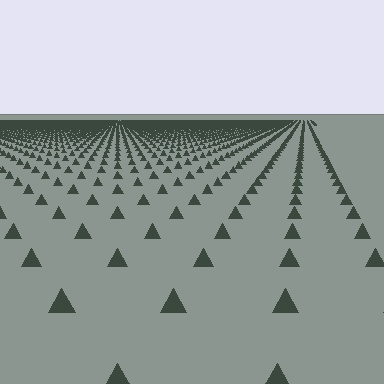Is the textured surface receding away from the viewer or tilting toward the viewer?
The surface is receding away from the viewer. Texture elements get smaller and denser toward the top.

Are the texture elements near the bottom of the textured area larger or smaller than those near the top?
Larger. Near the bottom, elements are closer to the viewer and appear at a bigger on-screen size.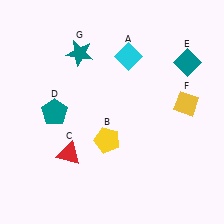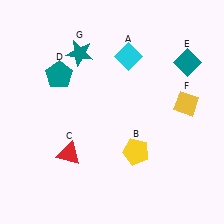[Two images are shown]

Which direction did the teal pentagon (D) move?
The teal pentagon (D) moved up.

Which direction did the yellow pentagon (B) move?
The yellow pentagon (B) moved right.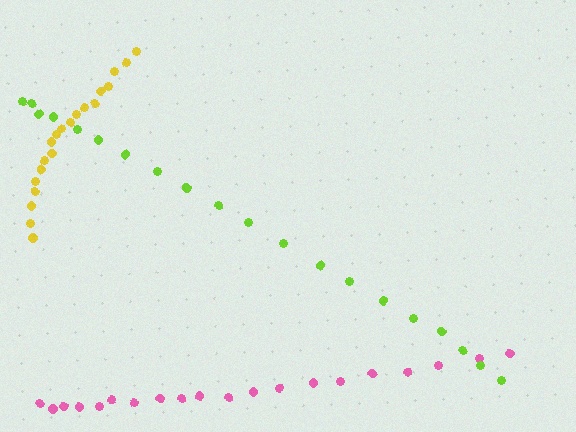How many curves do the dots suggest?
There are 3 distinct paths.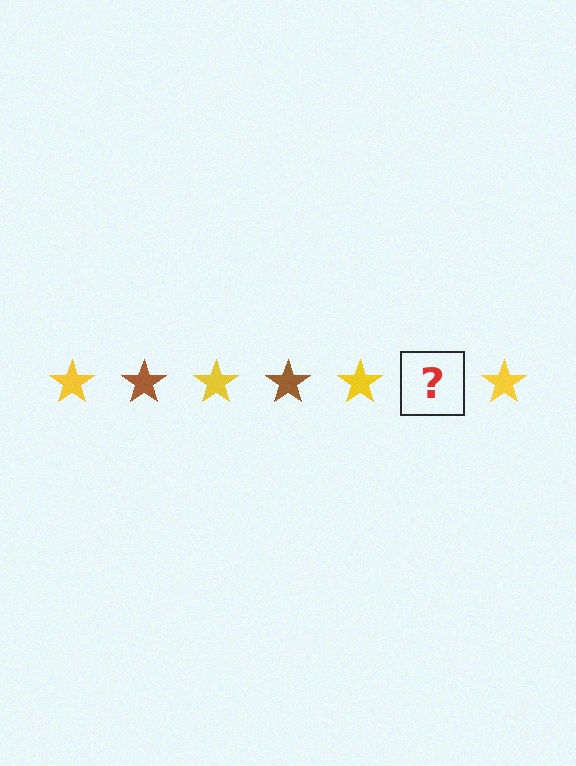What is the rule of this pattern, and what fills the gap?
The rule is that the pattern cycles through yellow, brown stars. The gap should be filled with a brown star.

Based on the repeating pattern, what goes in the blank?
The blank should be a brown star.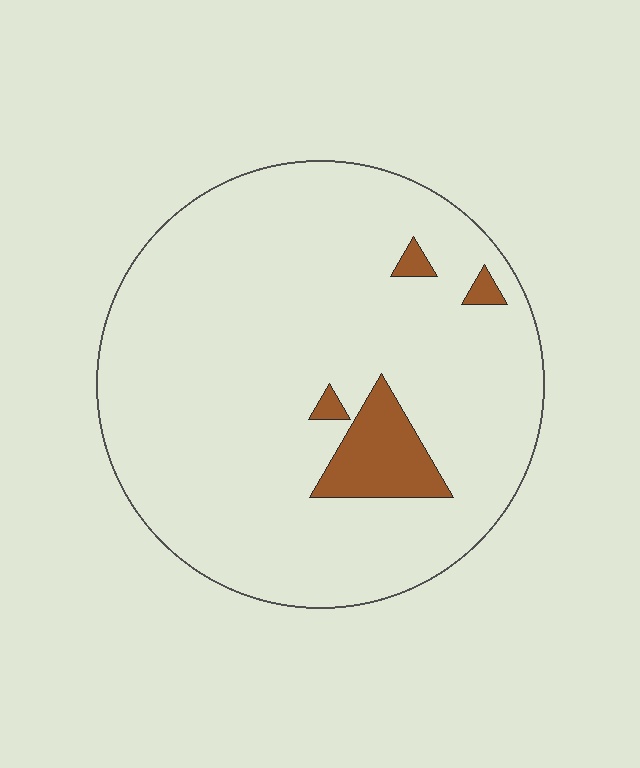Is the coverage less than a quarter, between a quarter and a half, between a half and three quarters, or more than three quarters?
Less than a quarter.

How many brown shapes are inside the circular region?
4.